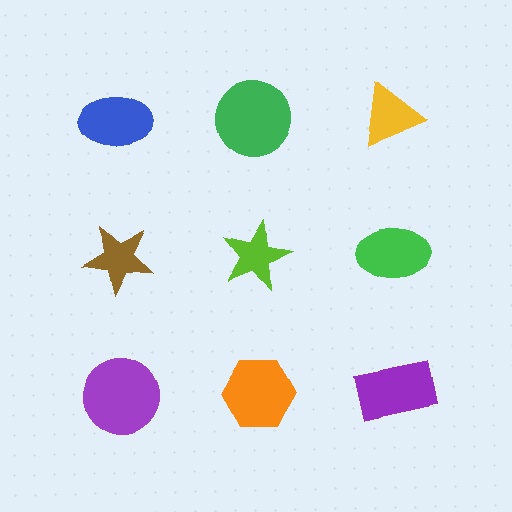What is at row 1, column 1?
A blue ellipse.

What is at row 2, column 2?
A lime star.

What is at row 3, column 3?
A purple rectangle.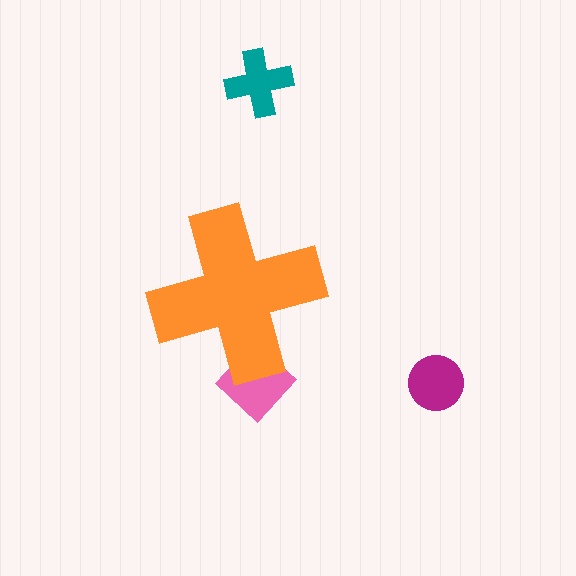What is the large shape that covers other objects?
An orange cross.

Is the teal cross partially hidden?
No, the teal cross is fully visible.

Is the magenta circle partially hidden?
No, the magenta circle is fully visible.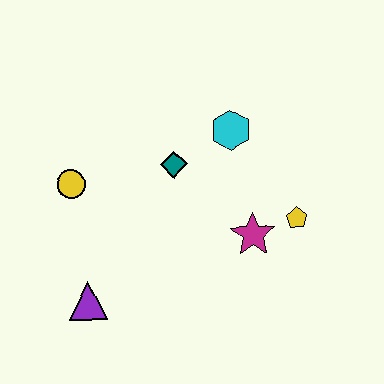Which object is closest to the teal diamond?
The cyan hexagon is closest to the teal diamond.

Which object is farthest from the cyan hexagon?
The purple triangle is farthest from the cyan hexagon.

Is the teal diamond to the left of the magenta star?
Yes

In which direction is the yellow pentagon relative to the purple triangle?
The yellow pentagon is to the right of the purple triangle.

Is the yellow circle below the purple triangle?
No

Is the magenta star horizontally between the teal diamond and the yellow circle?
No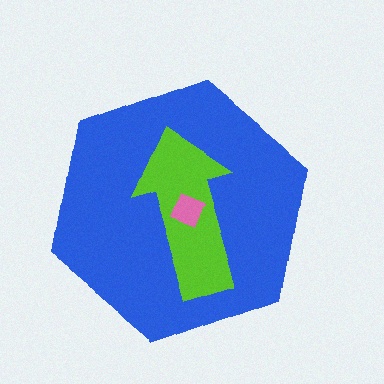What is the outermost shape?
The blue hexagon.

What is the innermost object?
The pink square.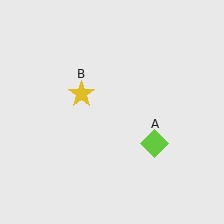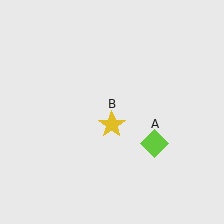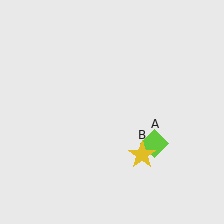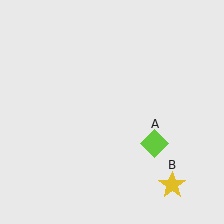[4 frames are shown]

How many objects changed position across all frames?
1 object changed position: yellow star (object B).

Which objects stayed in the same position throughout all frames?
Lime diamond (object A) remained stationary.